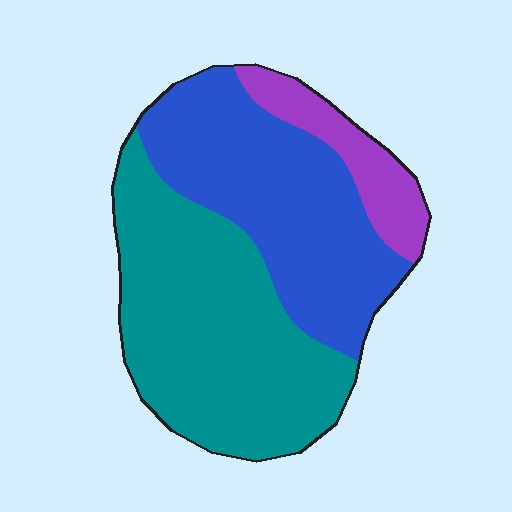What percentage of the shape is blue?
Blue covers about 40% of the shape.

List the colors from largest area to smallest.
From largest to smallest: teal, blue, purple.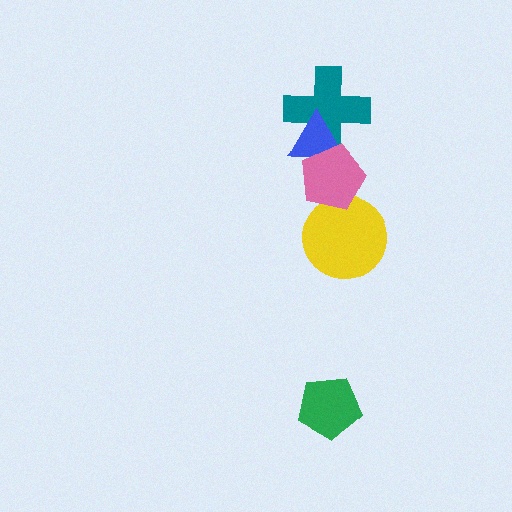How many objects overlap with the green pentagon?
0 objects overlap with the green pentagon.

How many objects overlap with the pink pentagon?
3 objects overlap with the pink pentagon.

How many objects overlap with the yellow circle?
1 object overlaps with the yellow circle.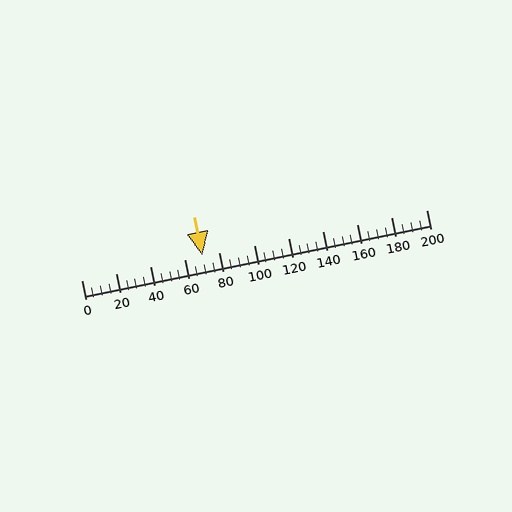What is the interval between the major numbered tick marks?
The major tick marks are spaced 20 units apart.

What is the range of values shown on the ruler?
The ruler shows values from 0 to 200.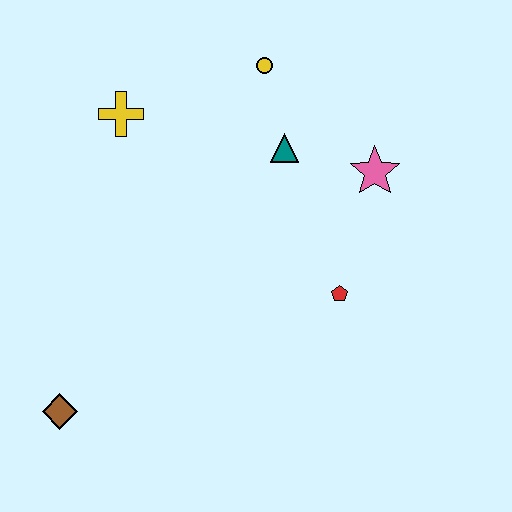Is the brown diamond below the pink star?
Yes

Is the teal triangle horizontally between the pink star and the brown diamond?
Yes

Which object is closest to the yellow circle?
The teal triangle is closest to the yellow circle.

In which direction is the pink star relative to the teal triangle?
The pink star is to the right of the teal triangle.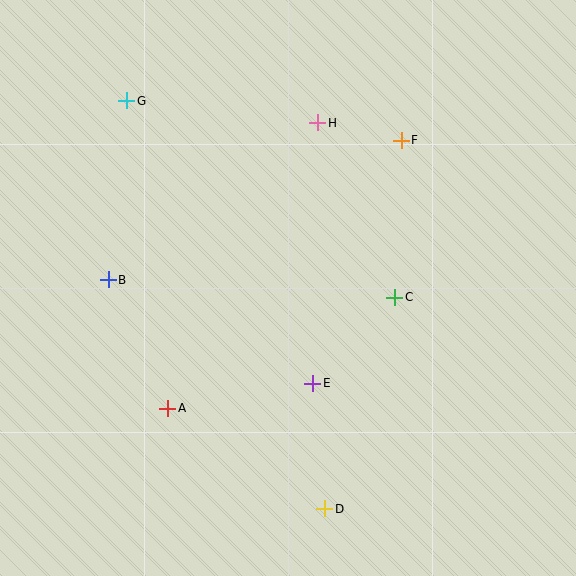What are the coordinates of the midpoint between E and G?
The midpoint between E and G is at (220, 242).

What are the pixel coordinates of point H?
Point H is at (318, 123).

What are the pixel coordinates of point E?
Point E is at (313, 383).